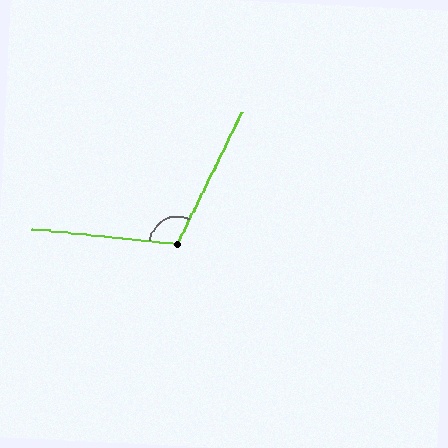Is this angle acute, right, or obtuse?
It is obtuse.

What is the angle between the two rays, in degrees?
Approximately 111 degrees.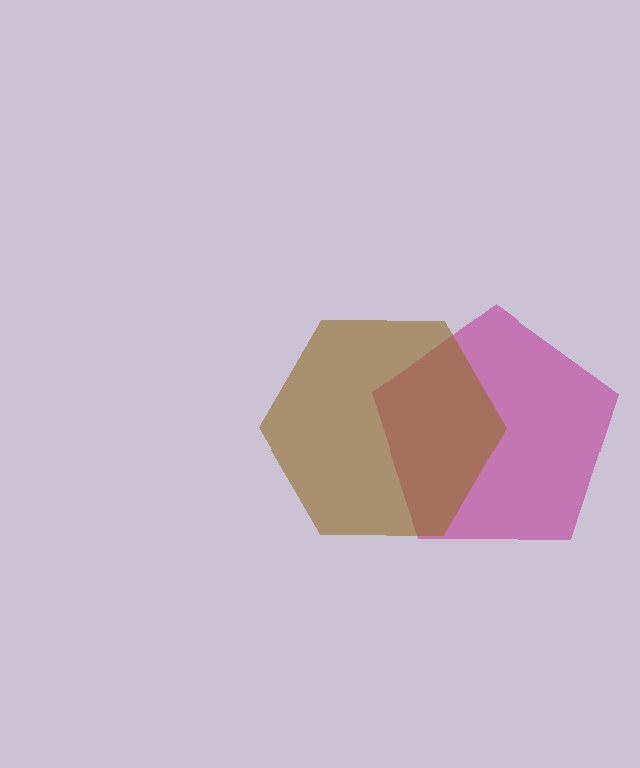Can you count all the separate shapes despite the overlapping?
Yes, there are 2 separate shapes.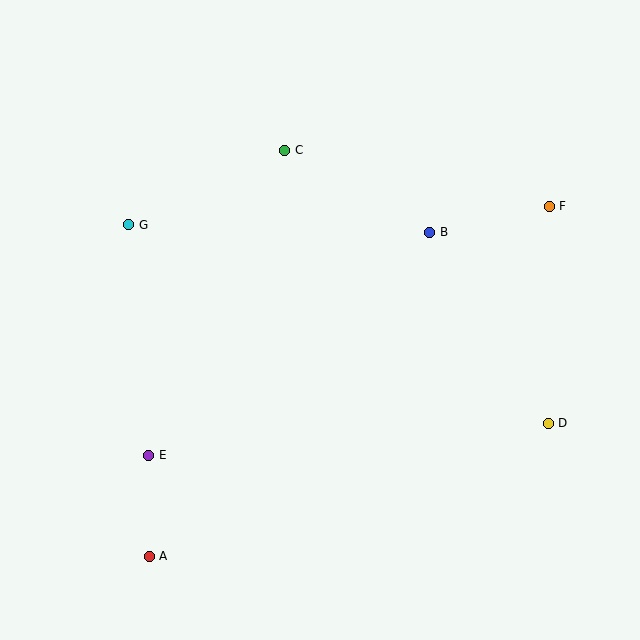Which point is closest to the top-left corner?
Point G is closest to the top-left corner.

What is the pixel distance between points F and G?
The distance between F and G is 421 pixels.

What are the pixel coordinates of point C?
Point C is at (285, 150).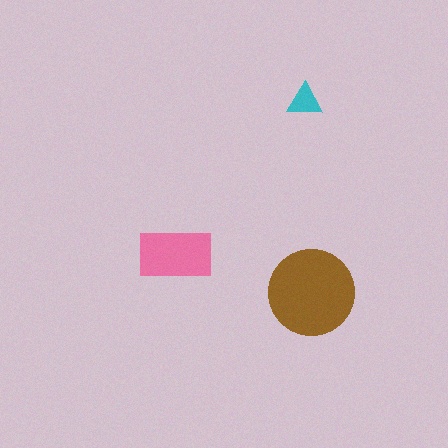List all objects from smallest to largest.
The cyan triangle, the pink rectangle, the brown circle.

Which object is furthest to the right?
The brown circle is rightmost.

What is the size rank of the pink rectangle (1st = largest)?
2nd.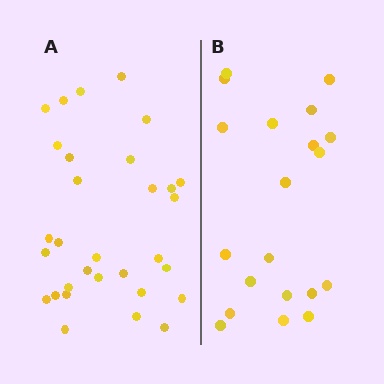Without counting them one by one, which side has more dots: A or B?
Region A (the left region) has more dots.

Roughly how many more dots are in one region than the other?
Region A has roughly 12 or so more dots than region B.